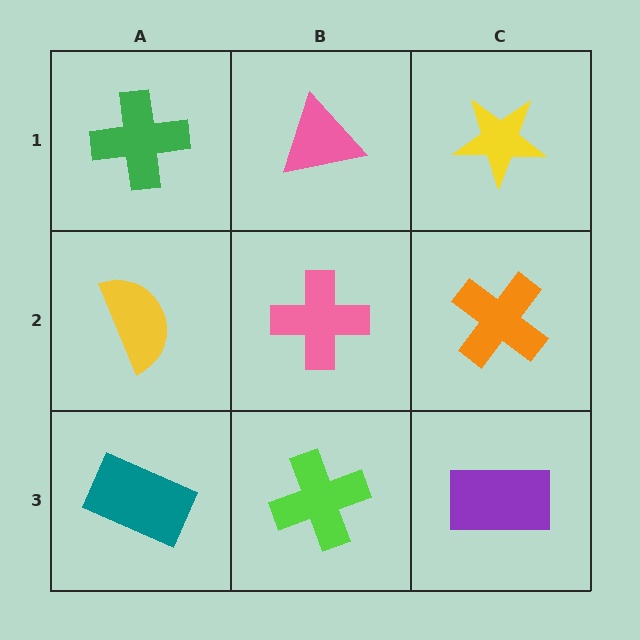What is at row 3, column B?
A lime cross.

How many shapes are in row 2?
3 shapes.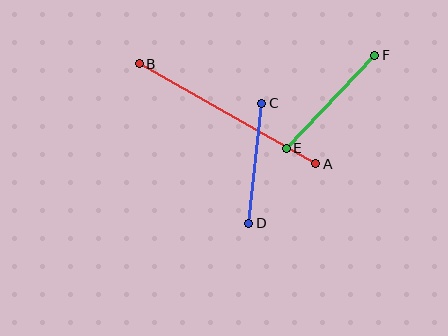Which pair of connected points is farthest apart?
Points A and B are farthest apart.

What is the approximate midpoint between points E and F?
The midpoint is at approximately (331, 102) pixels.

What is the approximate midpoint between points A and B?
The midpoint is at approximately (228, 114) pixels.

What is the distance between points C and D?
The distance is approximately 121 pixels.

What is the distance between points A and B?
The distance is approximately 203 pixels.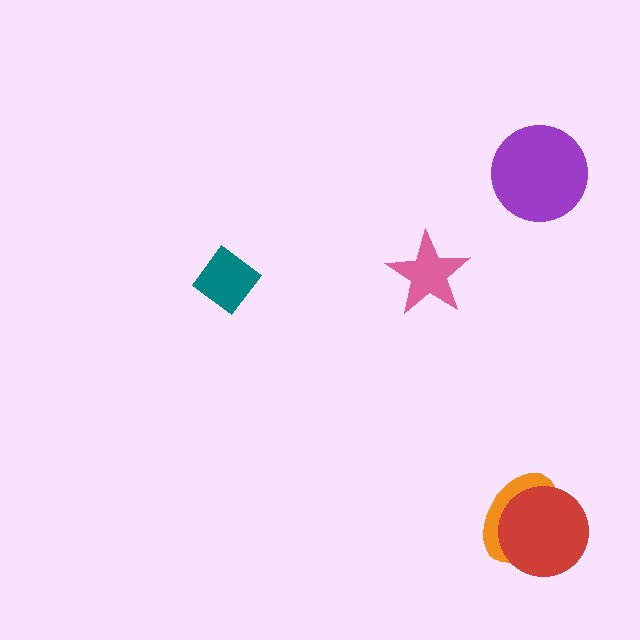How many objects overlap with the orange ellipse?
1 object overlaps with the orange ellipse.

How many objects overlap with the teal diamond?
0 objects overlap with the teal diamond.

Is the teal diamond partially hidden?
No, no other shape covers it.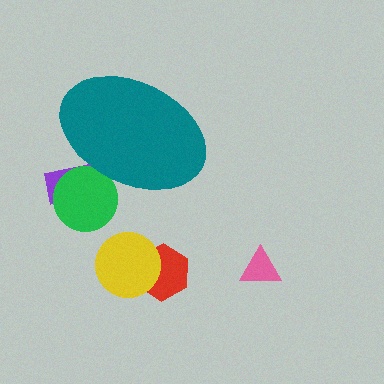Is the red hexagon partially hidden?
No, the red hexagon is fully visible.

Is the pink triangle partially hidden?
No, the pink triangle is fully visible.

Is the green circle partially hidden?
Yes, the green circle is partially hidden behind the teal ellipse.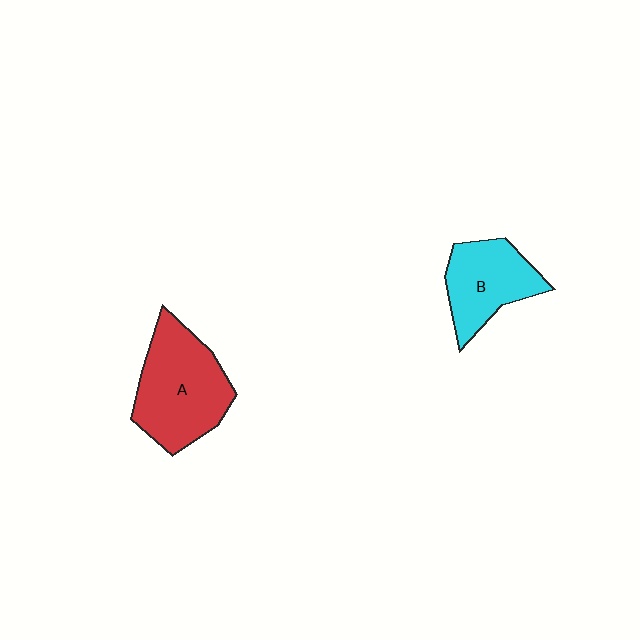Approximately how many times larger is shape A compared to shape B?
Approximately 1.4 times.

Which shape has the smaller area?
Shape B (cyan).